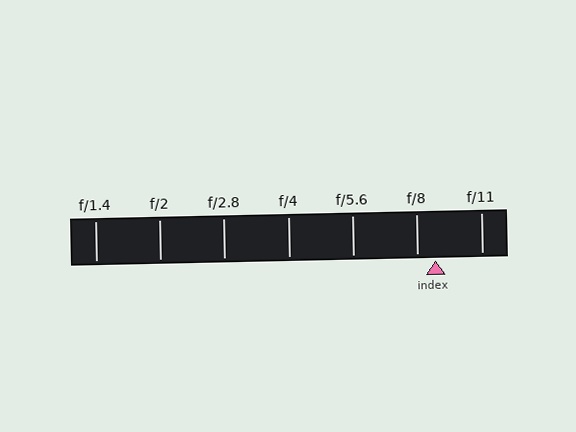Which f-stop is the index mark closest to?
The index mark is closest to f/8.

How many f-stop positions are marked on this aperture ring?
There are 7 f-stop positions marked.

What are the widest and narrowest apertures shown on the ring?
The widest aperture shown is f/1.4 and the narrowest is f/11.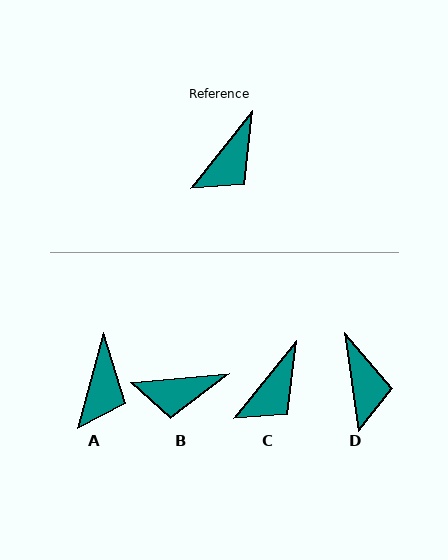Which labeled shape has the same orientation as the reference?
C.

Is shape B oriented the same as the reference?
No, it is off by about 46 degrees.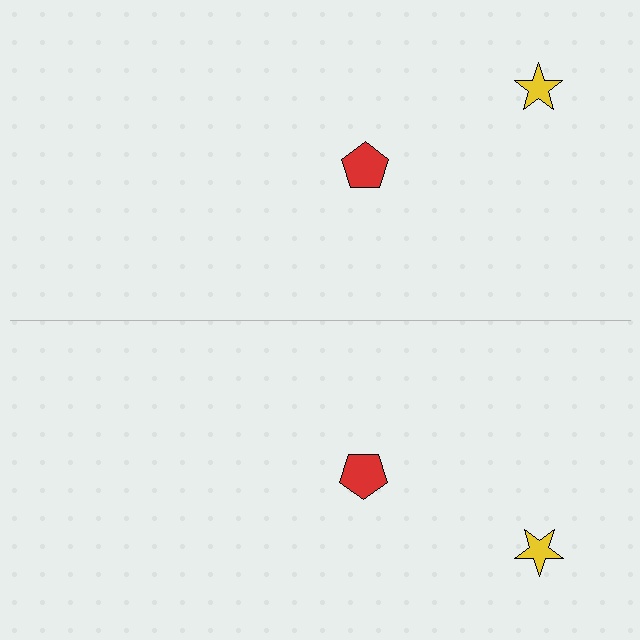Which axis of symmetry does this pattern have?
The pattern has a horizontal axis of symmetry running through the center of the image.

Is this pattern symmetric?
Yes, this pattern has bilateral (reflection) symmetry.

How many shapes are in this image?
There are 4 shapes in this image.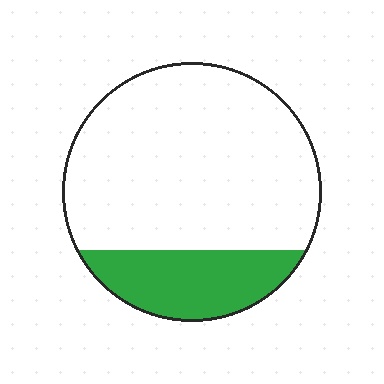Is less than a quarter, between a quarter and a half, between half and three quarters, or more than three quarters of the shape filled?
Less than a quarter.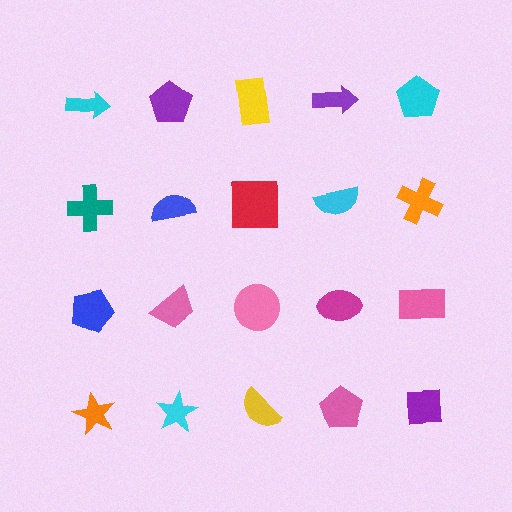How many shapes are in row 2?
5 shapes.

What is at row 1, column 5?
A cyan pentagon.